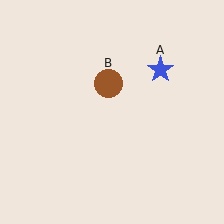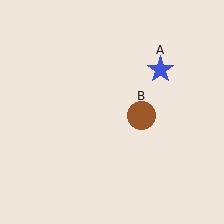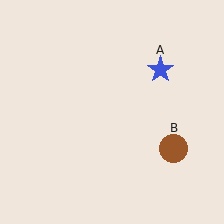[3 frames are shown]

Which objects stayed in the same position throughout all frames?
Blue star (object A) remained stationary.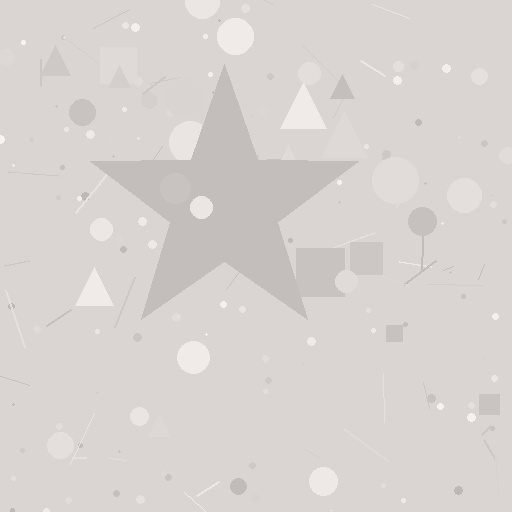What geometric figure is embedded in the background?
A star is embedded in the background.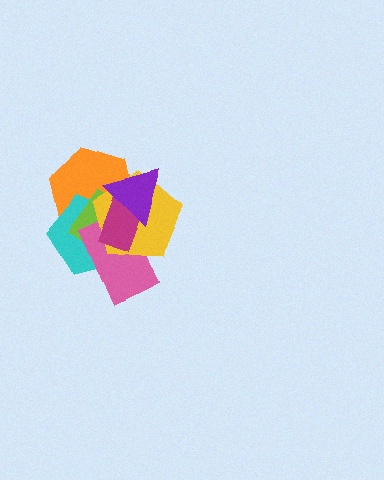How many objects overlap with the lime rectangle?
6 objects overlap with the lime rectangle.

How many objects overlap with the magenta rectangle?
6 objects overlap with the magenta rectangle.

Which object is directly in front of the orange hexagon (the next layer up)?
The cyan pentagon is directly in front of the orange hexagon.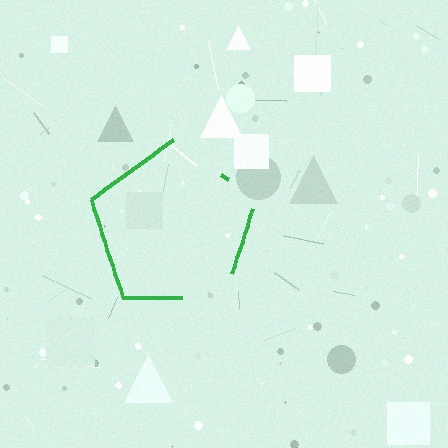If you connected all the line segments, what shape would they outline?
They would outline a pentagon.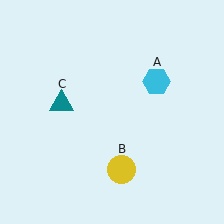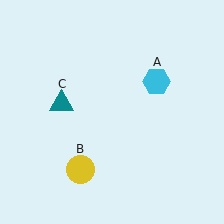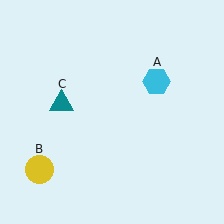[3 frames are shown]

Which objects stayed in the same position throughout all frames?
Cyan hexagon (object A) and teal triangle (object C) remained stationary.